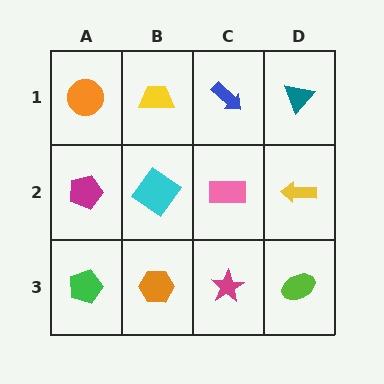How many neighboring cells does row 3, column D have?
2.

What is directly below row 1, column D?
A yellow arrow.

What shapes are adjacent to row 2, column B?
A yellow trapezoid (row 1, column B), an orange hexagon (row 3, column B), a magenta pentagon (row 2, column A), a pink rectangle (row 2, column C).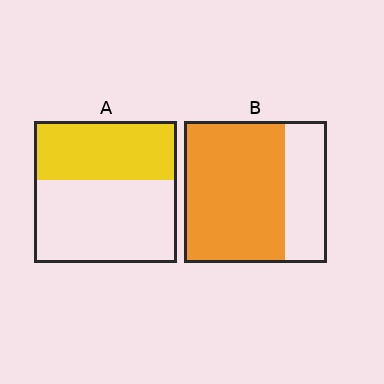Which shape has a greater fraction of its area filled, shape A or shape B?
Shape B.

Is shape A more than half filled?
No.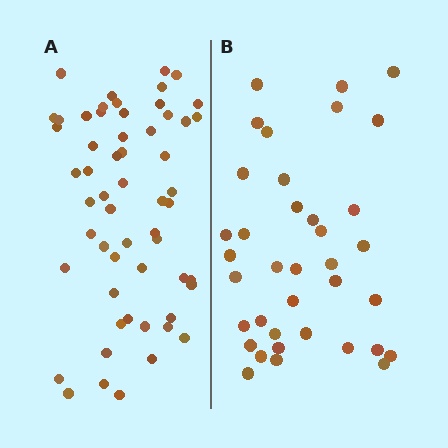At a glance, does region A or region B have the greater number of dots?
Region A (the left region) has more dots.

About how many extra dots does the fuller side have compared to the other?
Region A has approximately 20 more dots than region B.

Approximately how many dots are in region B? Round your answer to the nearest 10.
About 40 dots. (The exact count is 37, which rounds to 40.)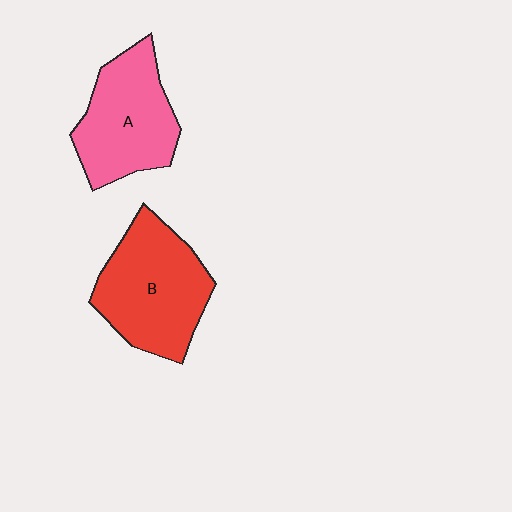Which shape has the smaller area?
Shape A (pink).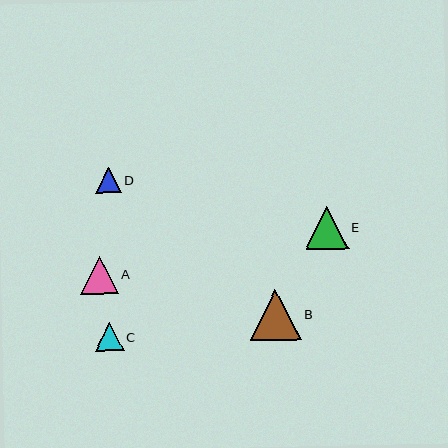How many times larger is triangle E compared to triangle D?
Triangle E is approximately 1.7 times the size of triangle D.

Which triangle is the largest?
Triangle B is the largest with a size of approximately 51 pixels.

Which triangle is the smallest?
Triangle D is the smallest with a size of approximately 26 pixels.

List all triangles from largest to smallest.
From largest to smallest: B, E, A, C, D.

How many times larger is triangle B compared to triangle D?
Triangle B is approximately 2.0 times the size of triangle D.